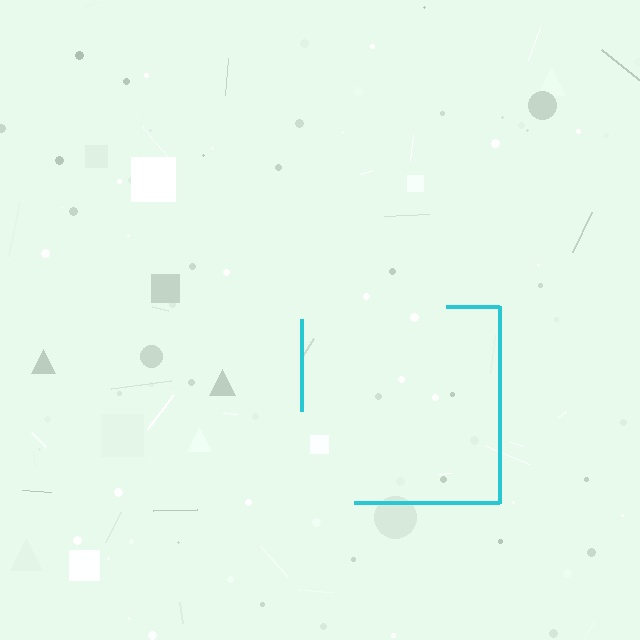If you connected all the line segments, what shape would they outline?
They would outline a square.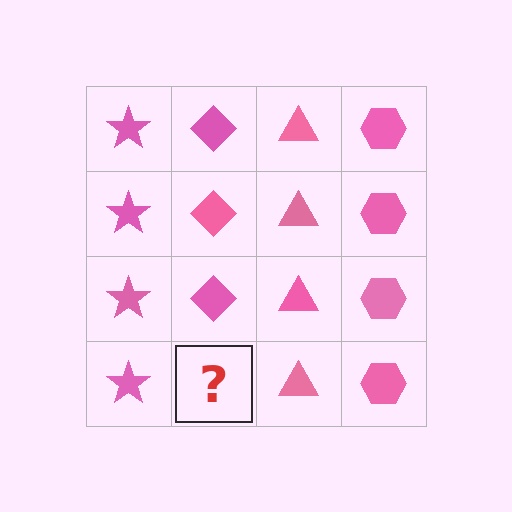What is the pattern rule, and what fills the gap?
The rule is that each column has a consistent shape. The gap should be filled with a pink diamond.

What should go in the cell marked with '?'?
The missing cell should contain a pink diamond.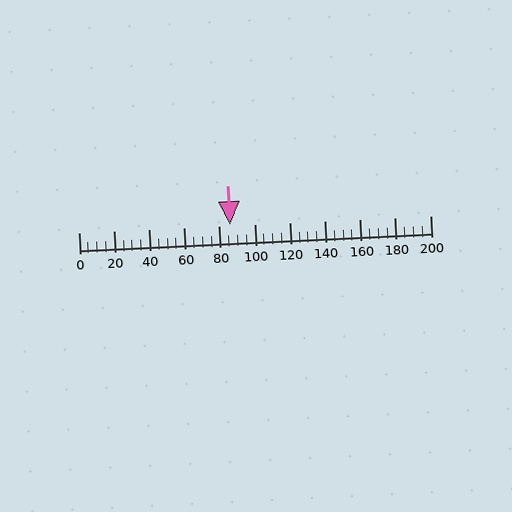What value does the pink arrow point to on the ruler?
The pink arrow points to approximately 86.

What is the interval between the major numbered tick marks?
The major tick marks are spaced 20 units apart.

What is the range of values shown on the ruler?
The ruler shows values from 0 to 200.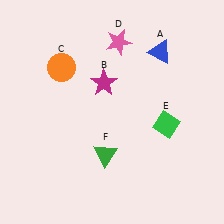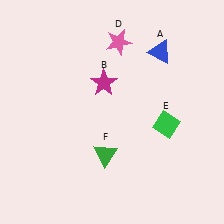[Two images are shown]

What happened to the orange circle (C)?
The orange circle (C) was removed in Image 2. It was in the top-left area of Image 1.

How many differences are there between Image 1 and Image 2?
There is 1 difference between the two images.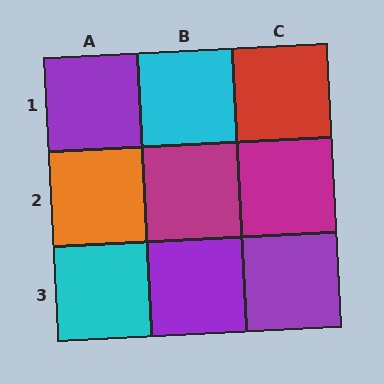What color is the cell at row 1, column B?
Cyan.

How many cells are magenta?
2 cells are magenta.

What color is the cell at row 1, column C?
Red.